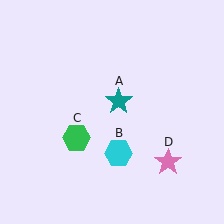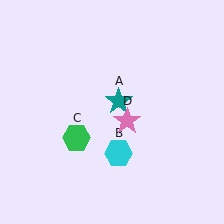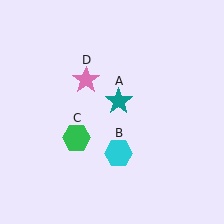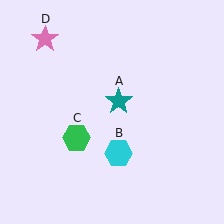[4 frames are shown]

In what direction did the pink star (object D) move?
The pink star (object D) moved up and to the left.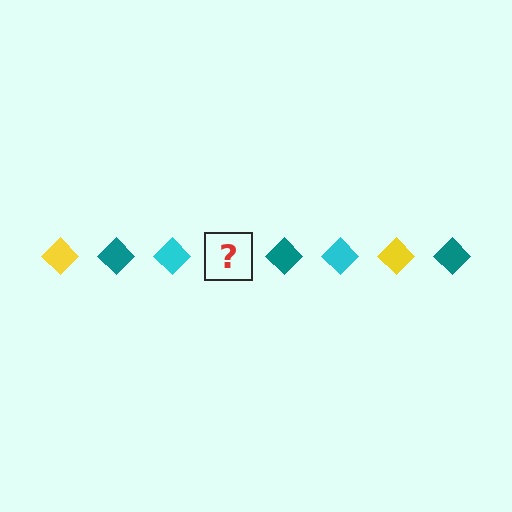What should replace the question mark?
The question mark should be replaced with a yellow diamond.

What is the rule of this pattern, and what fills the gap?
The rule is that the pattern cycles through yellow, teal, cyan diamonds. The gap should be filled with a yellow diamond.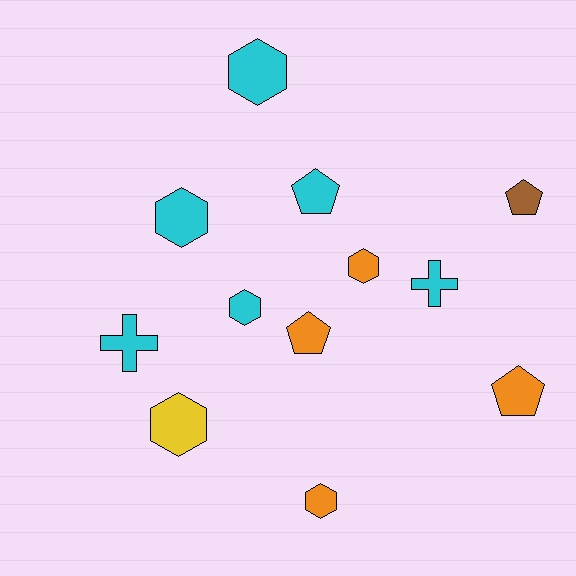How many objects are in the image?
There are 12 objects.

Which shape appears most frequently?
Hexagon, with 6 objects.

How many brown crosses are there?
There are no brown crosses.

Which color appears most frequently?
Cyan, with 6 objects.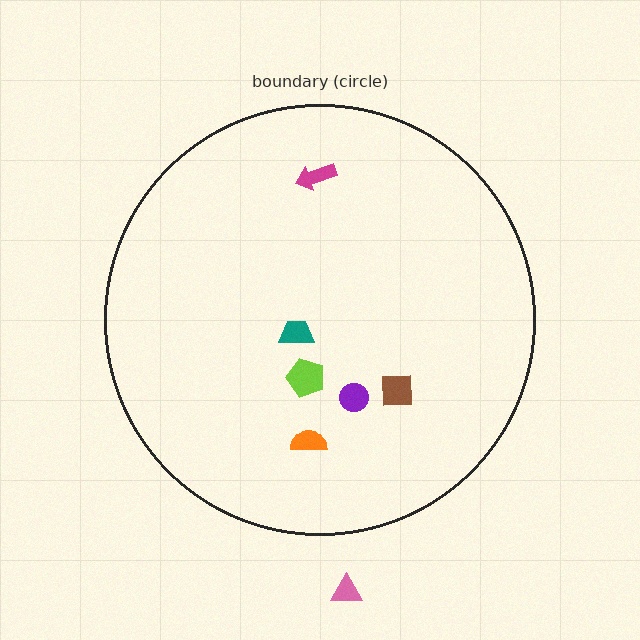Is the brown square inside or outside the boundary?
Inside.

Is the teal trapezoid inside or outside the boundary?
Inside.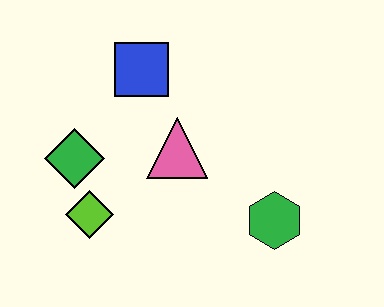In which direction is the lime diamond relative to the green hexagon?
The lime diamond is to the left of the green hexagon.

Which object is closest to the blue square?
The pink triangle is closest to the blue square.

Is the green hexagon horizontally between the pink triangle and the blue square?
No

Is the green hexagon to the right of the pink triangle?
Yes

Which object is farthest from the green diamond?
The green hexagon is farthest from the green diamond.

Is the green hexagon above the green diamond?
No